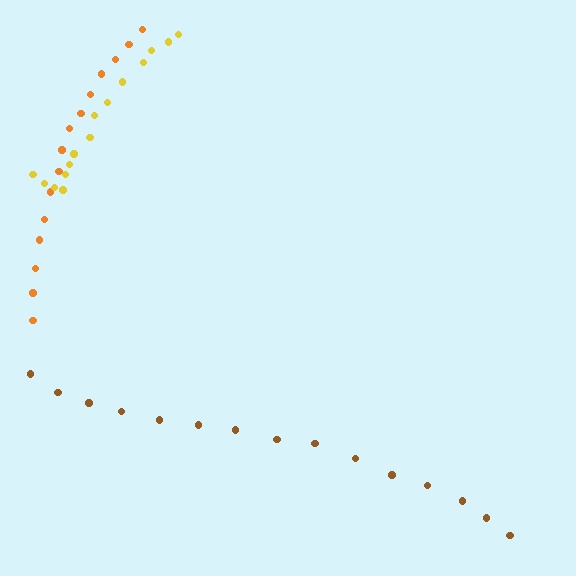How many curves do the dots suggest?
There are 3 distinct paths.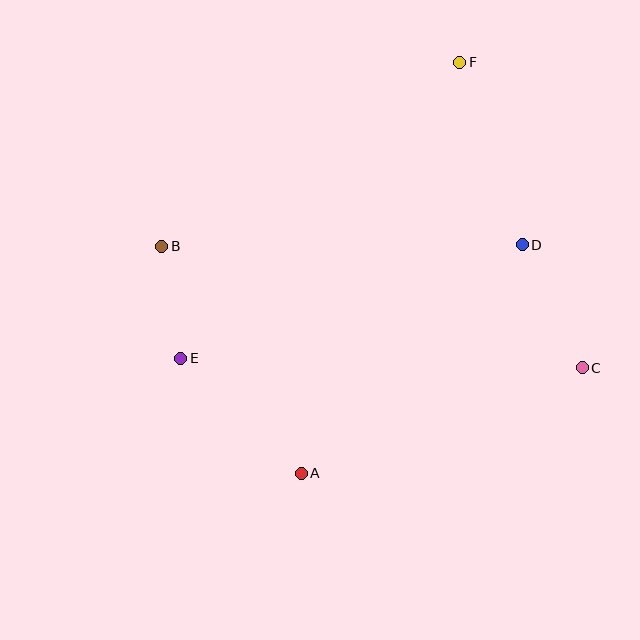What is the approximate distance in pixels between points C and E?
The distance between C and E is approximately 401 pixels.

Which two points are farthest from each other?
Points A and F are farthest from each other.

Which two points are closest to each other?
Points B and E are closest to each other.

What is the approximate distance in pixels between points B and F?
The distance between B and F is approximately 350 pixels.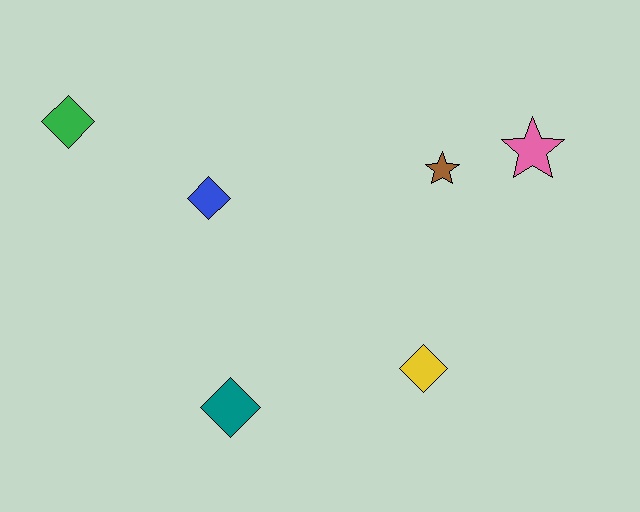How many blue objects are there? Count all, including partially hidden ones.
There is 1 blue object.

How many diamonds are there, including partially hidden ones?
There are 4 diamonds.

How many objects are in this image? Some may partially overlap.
There are 6 objects.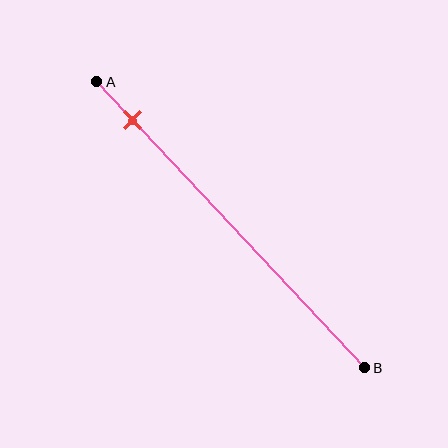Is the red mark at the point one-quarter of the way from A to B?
No, the mark is at about 15% from A, not at the 25% one-quarter point.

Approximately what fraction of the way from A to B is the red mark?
The red mark is approximately 15% of the way from A to B.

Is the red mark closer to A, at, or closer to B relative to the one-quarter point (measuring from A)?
The red mark is closer to point A than the one-quarter point of segment AB.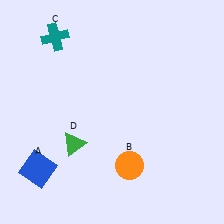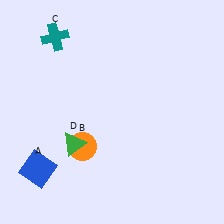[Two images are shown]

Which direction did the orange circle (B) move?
The orange circle (B) moved left.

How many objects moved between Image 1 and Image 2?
1 object moved between the two images.